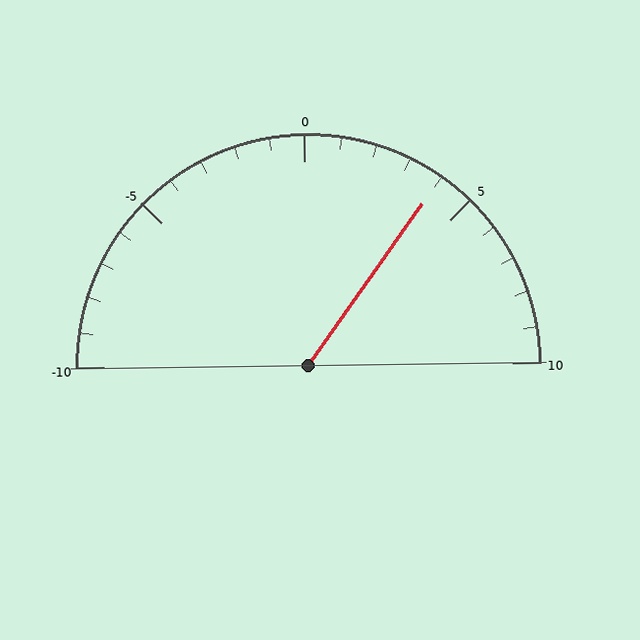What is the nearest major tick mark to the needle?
The nearest major tick mark is 5.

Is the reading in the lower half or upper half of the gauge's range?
The reading is in the upper half of the range (-10 to 10).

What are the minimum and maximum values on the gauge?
The gauge ranges from -10 to 10.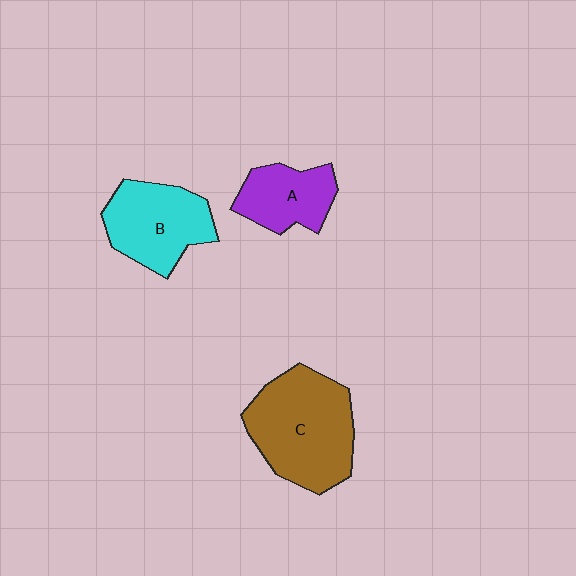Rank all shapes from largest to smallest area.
From largest to smallest: C (brown), B (cyan), A (purple).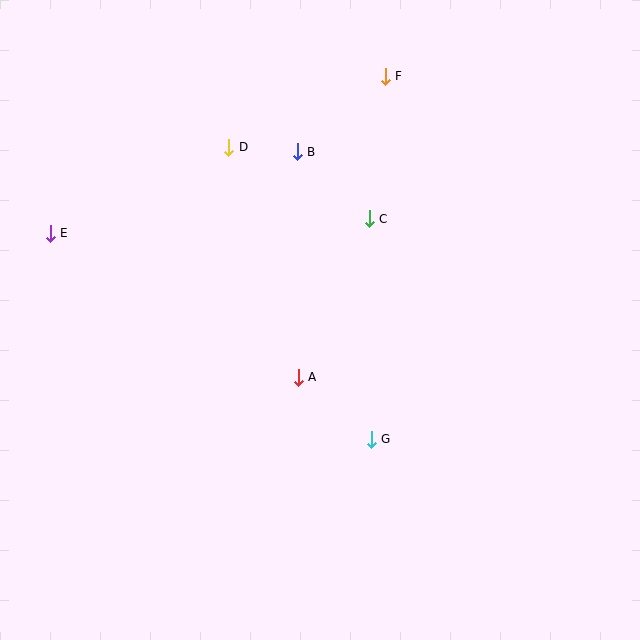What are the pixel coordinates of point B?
Point B is at (297, 152).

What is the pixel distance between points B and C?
The distance between B and C is 98 pixels.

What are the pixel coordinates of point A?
Point A is at (298, 377).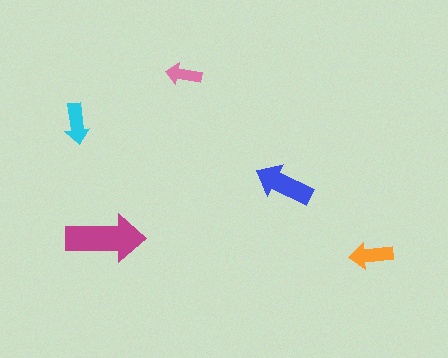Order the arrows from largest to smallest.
the magenta one, the blue one, the orange one, the cyan one, the pink one.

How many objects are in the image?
There are 5 objects in the image.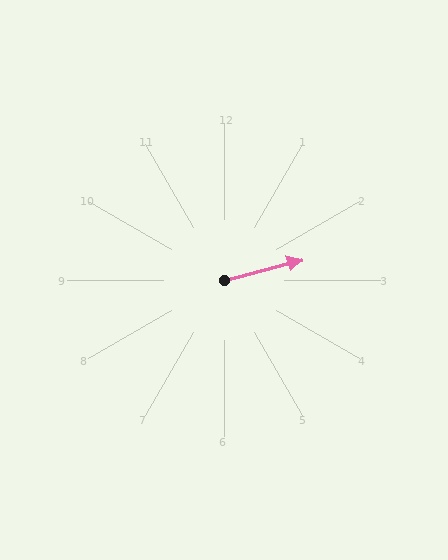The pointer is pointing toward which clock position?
Roughly 3 o'clock.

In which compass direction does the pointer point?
East.